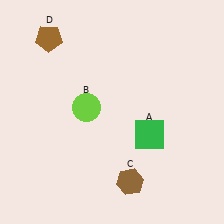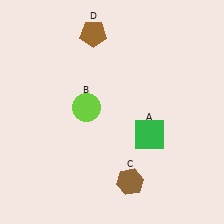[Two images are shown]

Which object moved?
The brown pentagon (D) moved right.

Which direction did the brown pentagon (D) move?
The brown pentagon (D) moved right.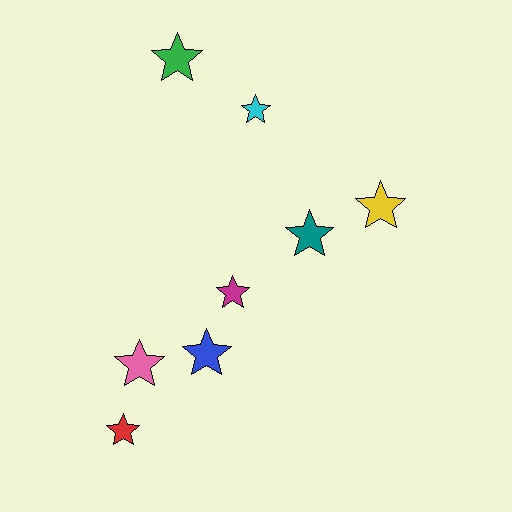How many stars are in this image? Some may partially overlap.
There are 8 stars.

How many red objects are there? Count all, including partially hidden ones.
There is 1 red object.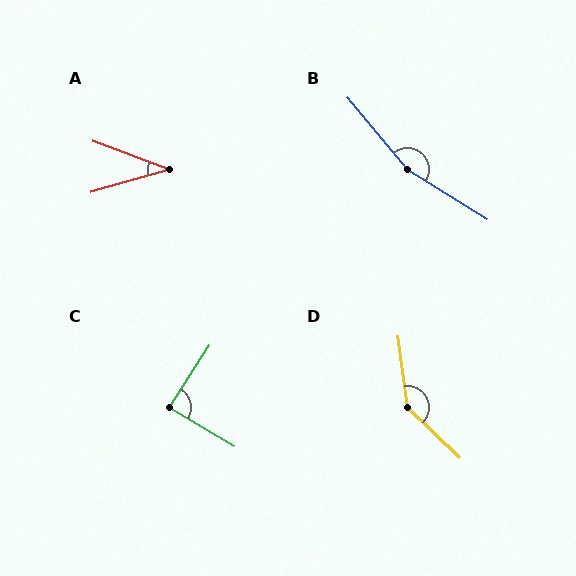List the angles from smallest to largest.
A (37°), C (87°), D (141°), B (162°).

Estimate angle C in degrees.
Approximately 87 degrees.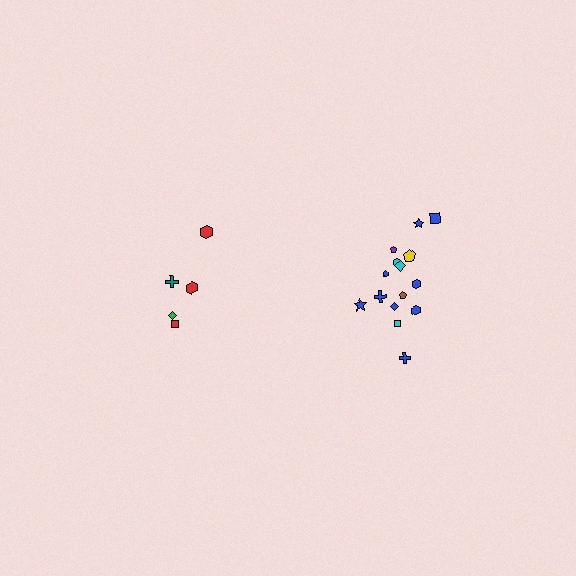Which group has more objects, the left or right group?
The right group.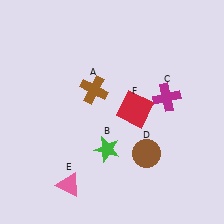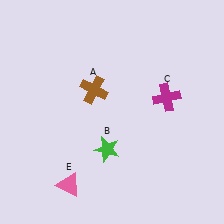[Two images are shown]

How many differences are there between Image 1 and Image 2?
There are 2 differences between the two images.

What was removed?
The red square (F), the brown circle (D) were removed in Image 2.